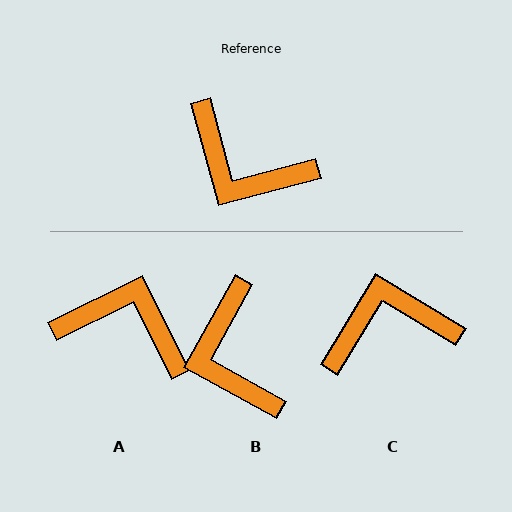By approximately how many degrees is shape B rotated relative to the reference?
Approximately 44 degrees clockwise.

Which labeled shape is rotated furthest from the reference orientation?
A, about 169 degrees away.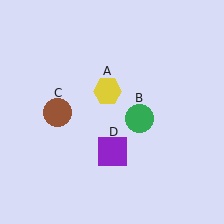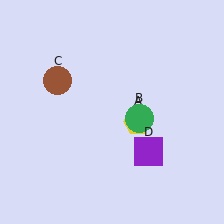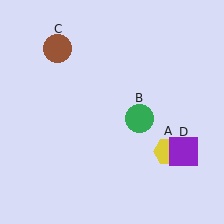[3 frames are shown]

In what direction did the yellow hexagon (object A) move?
The yellow hexagon (object A) moved down and to the right.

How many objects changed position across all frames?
3 objects changed position: yellow hexagon (object A), brown circle (object C), purple square (object D).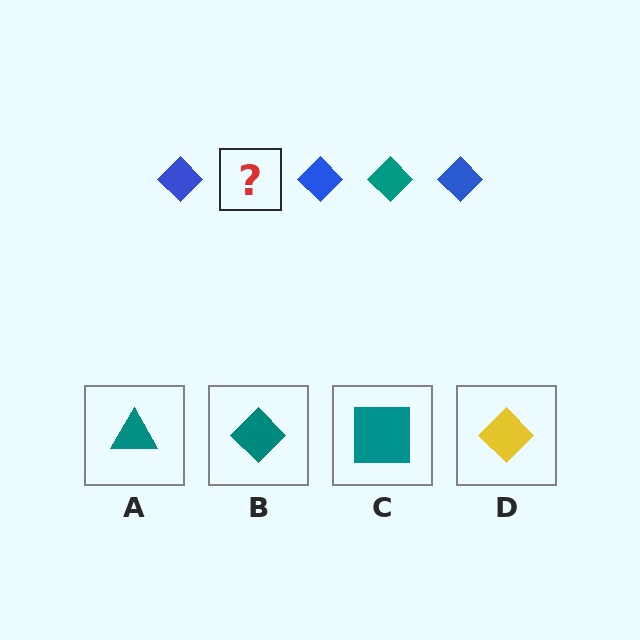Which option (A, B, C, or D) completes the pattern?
B.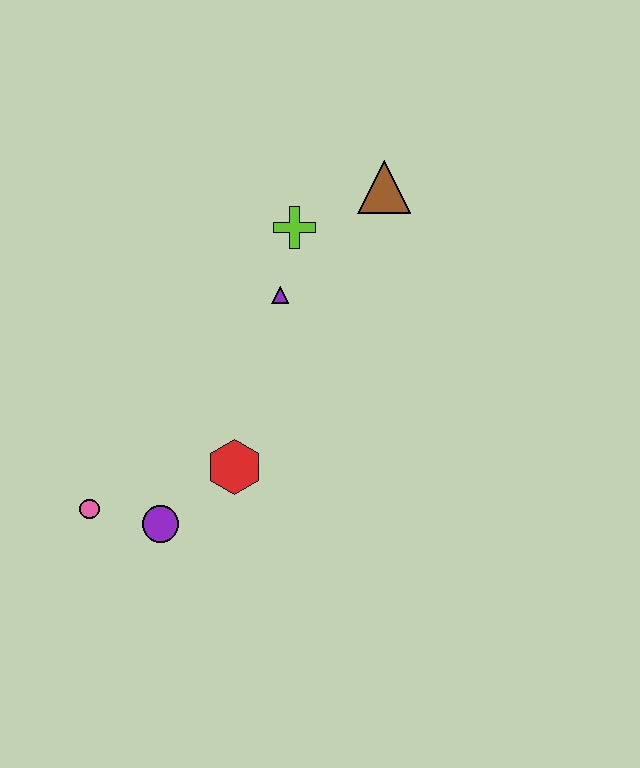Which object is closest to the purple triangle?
The lime cross is closest to the purple triangle.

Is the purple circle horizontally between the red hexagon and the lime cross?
No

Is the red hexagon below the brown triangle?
Yes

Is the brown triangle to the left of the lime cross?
No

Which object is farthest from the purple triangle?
The pink circle is farthest from the purple triangle.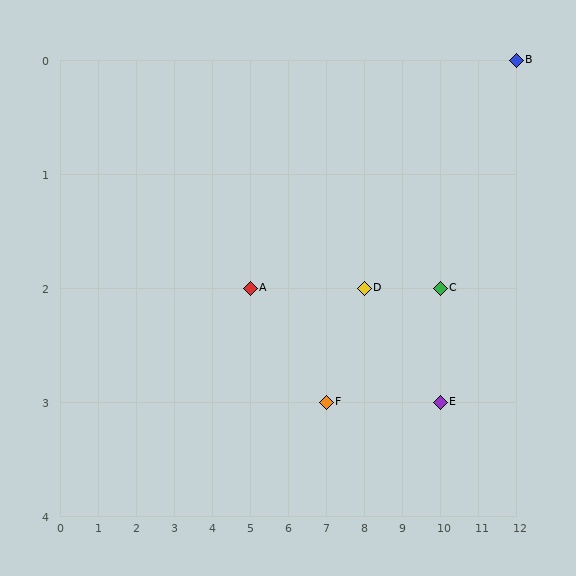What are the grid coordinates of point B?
Point B is at grid coordinates (12, 0).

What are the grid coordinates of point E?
Point E is at grid coordinates (10, 3).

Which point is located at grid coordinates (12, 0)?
Point B is at (12, 0).